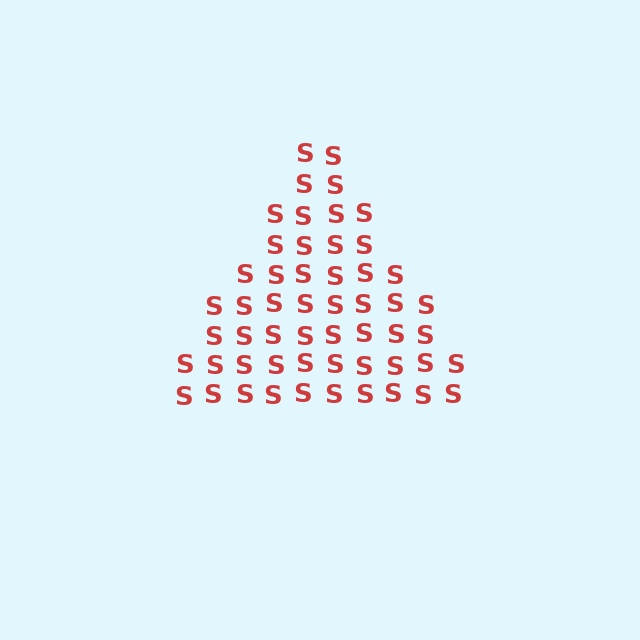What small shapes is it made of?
It is made of small letter S's.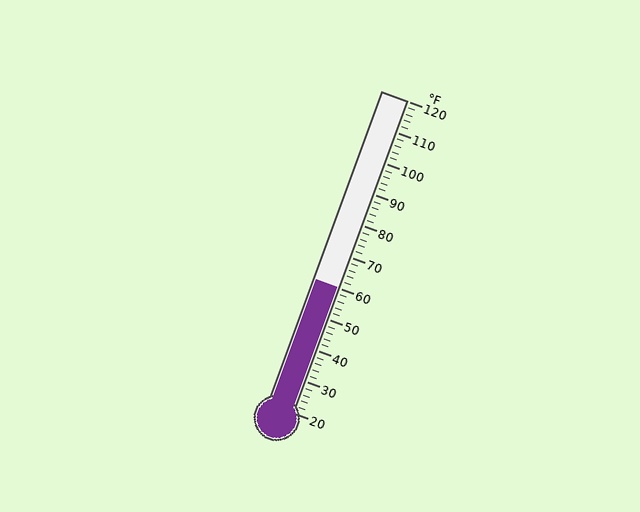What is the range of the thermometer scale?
The thermometer scale ranges from 20°F to 120°F.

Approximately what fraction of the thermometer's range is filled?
The thermometer is filled to approximately 40% of its range.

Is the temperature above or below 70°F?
The temperature is below 70°F.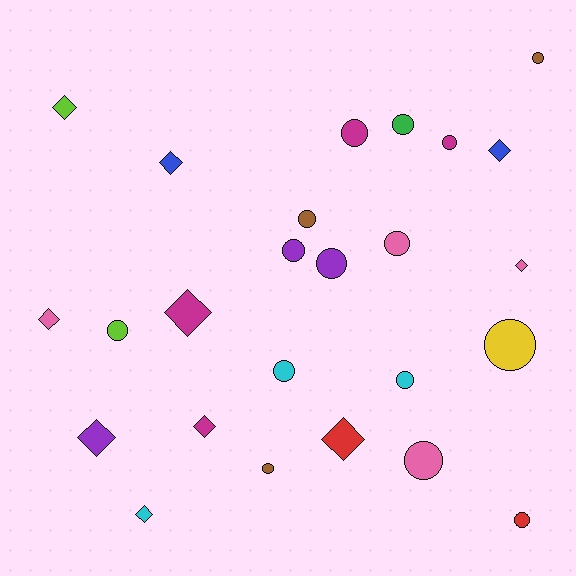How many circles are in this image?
There are 15 circles.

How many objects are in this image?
There are 25 objects.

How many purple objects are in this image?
There are 3 purple objects.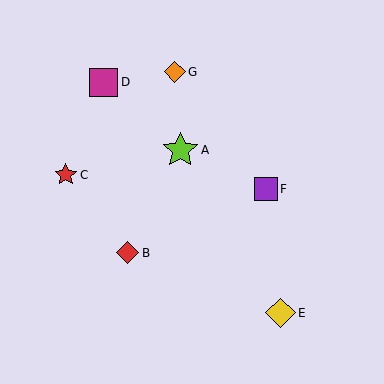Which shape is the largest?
The lime star (labeled A) is the largest.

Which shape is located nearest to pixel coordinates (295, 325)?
The yellow diamond (labeled E) at (280, 313) is nearest to that location.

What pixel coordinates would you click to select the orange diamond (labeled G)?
Click at (175, 72) to select the orange diamond G.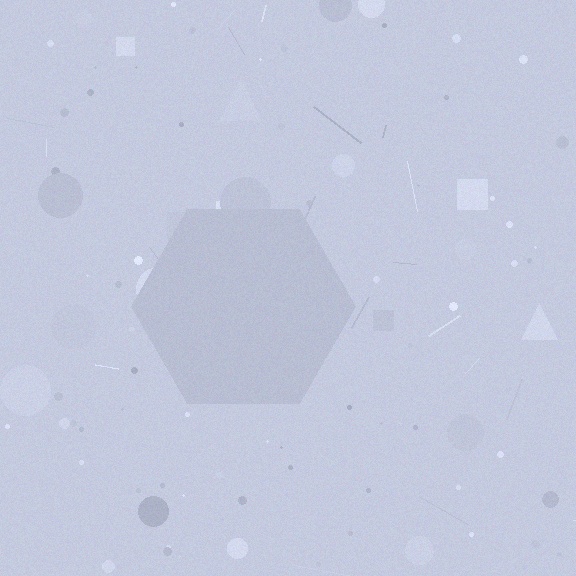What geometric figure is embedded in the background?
A hexagon is embedded in the background.